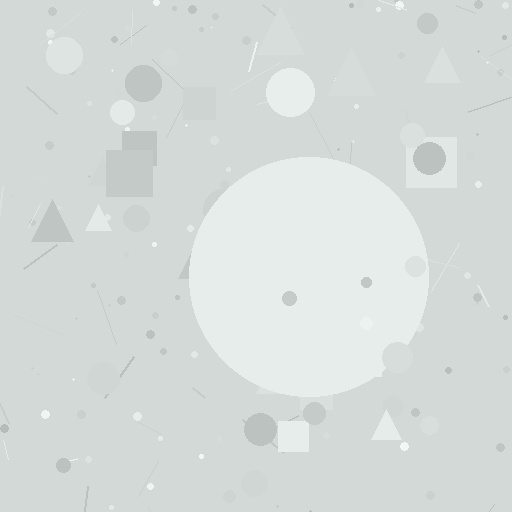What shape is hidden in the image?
A circle is hidden in the image.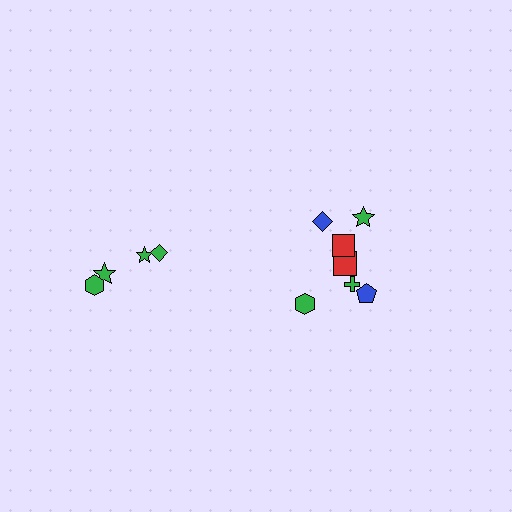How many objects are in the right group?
There are 7 objects.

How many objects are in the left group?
There are 4 objects.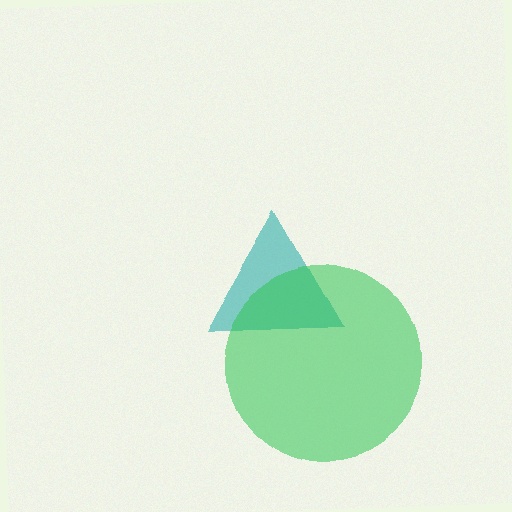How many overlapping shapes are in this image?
There are 2 overlapping shapes in the image.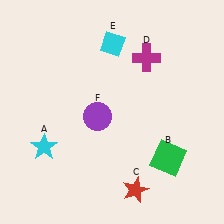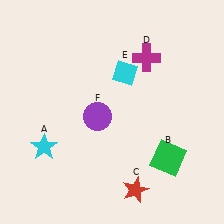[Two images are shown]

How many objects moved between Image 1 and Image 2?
1 object moved between the two images.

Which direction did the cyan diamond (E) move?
The cyan diamond (E) moved down.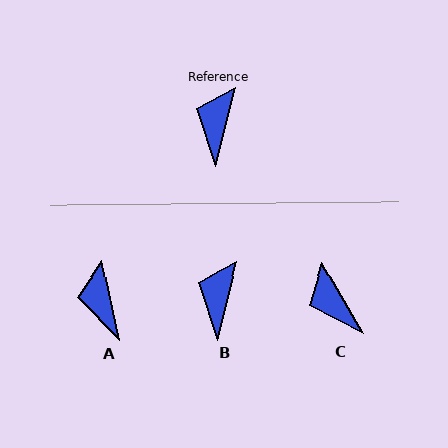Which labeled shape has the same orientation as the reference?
B.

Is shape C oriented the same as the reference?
No, it is off by about 45 degrees.